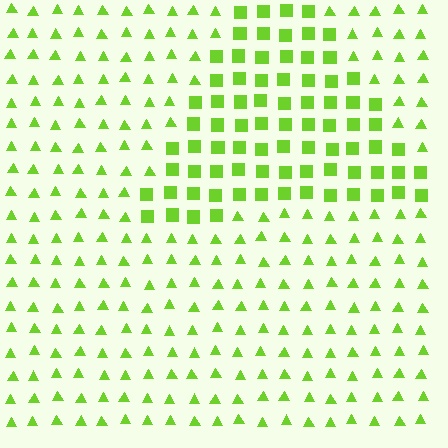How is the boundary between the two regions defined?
The boundary is defined by a change in element shape: squares inside vs. triangles outside. All elements share the same color and spacing.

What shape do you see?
I see a triangle.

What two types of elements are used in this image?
The image uses squares inside the triangle region and triangles outside it.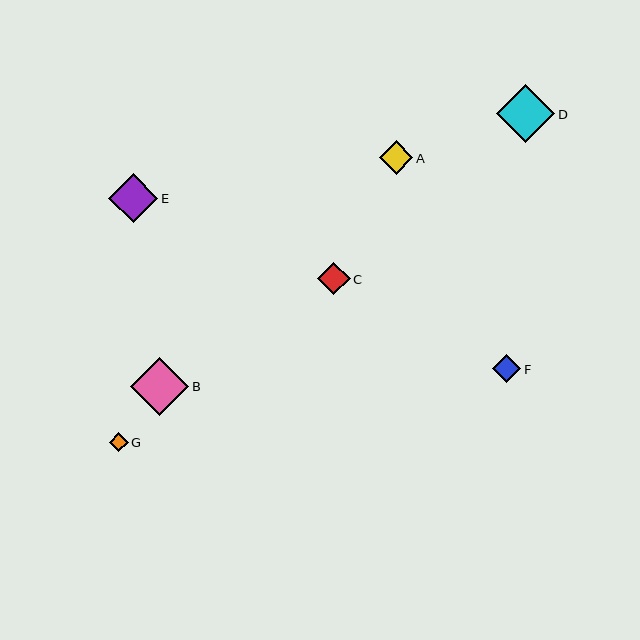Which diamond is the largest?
Diamond D is the largest with a size of approximately 58 pixels.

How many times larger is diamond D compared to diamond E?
Diamond D is approximately 1.2 times the size of diamond E.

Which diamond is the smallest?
Diamond G is the smallest with a size of approximately 19 pixels.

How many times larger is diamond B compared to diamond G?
Diamond B is approximately 3.1 times the size of diamond G.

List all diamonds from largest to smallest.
From largest to smallest: D, B, E, A, C, F, G.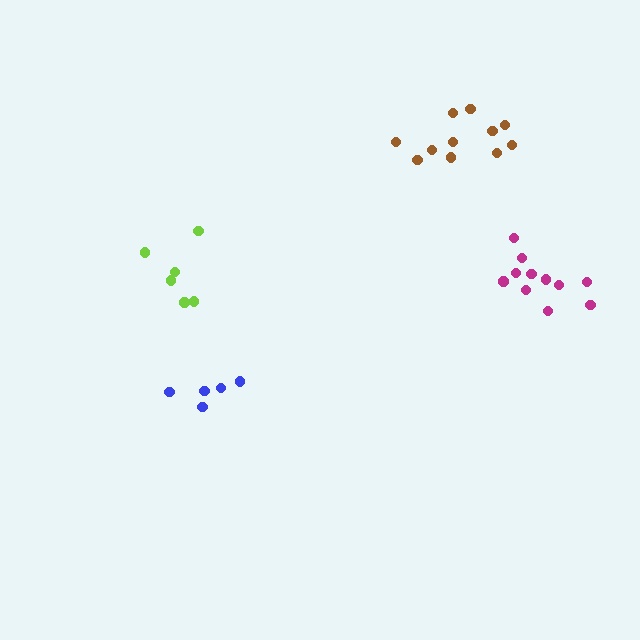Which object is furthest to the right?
The magenta cluster is rightmost.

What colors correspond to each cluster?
The clusters are colored: magenta, lime, blue, brown.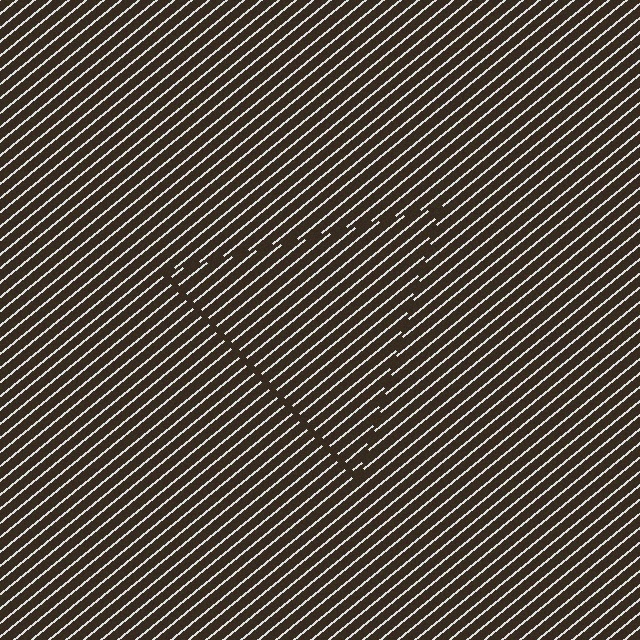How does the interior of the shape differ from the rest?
The interior of the shape contains the same grating, shifted by half a period — the contour is defined by the phase discontinuity where line-ends from the inner and outer gratings abut.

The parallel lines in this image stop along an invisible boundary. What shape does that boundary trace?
An illusory triangle. The interior of the shape contains the same grating, shifted by half a period — the contour is defined by the phase discontinuity where line-ends from the inner and outer gratings abut.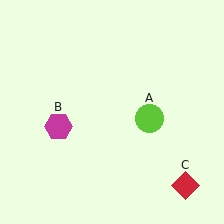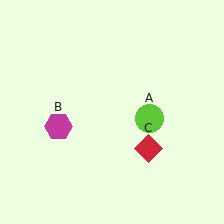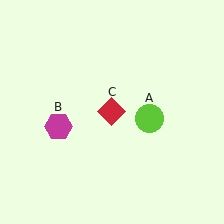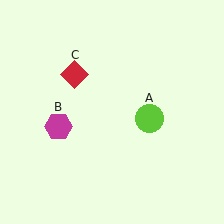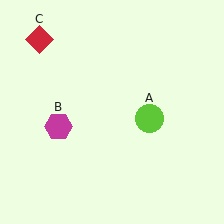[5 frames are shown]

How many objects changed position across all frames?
1 object changed position: red diamond (object C).